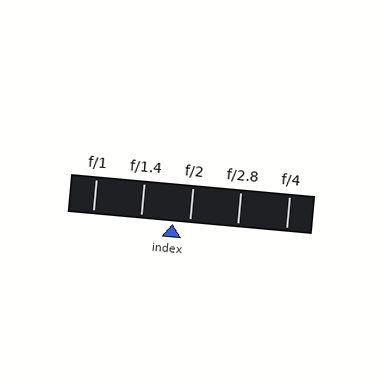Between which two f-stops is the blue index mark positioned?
The index mark is between f/1.4 and f/2.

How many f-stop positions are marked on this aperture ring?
There are 5 f-stop positions marked.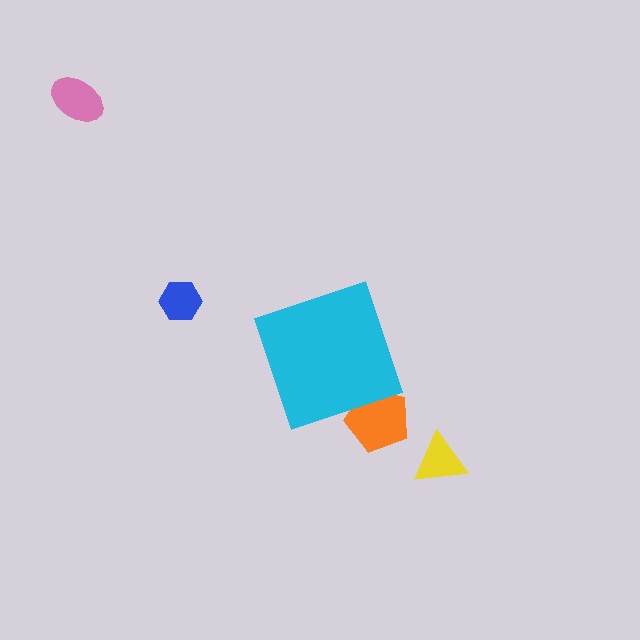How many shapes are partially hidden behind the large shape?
1 shape is partially hidden.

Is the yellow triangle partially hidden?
No, the yellow triangle is fully visible.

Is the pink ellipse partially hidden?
No, the pink ellipse is fully visible.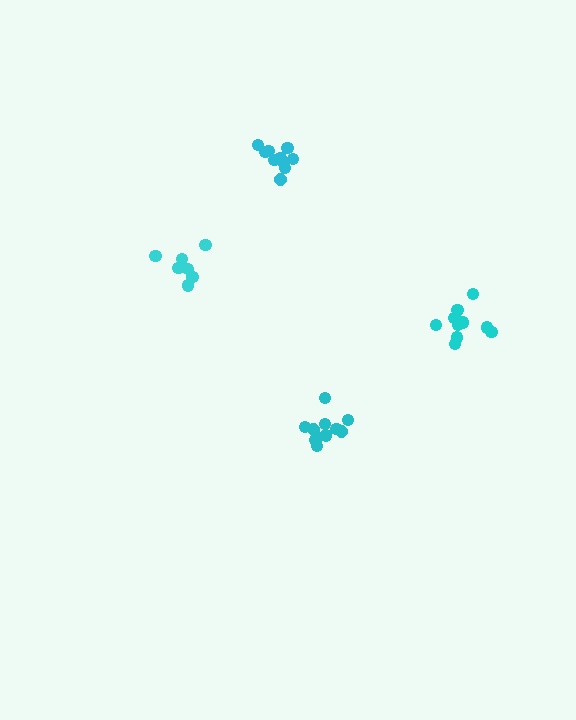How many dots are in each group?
Group 1: 7 dots, Group 2: 10 dots, Group 3: 11 dots, Group 4: 11 dots (39 total).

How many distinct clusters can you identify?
There are 4 distinct clusters.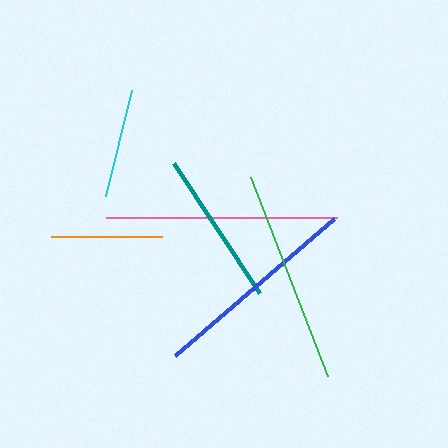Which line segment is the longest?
The pink line is the longest at approximately 232 pixels.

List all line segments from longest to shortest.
From longest to shortest: pink, green, blue, teal, orange, cyan.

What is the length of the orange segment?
The orange segment is approximately 110 pixels long.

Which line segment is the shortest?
The cyan line is the shortest at approximately 109 pixels.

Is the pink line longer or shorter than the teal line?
The pink line is longer than the teal line.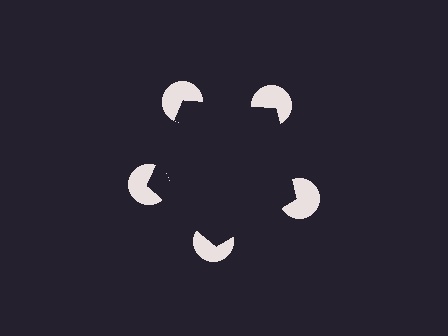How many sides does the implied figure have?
5 sides.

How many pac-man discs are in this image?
There are 5 — one at each vertex of the illusory pentagon.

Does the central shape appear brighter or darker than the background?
It typically appears slightly darker than the background, even though no actual brightness change is drawn.